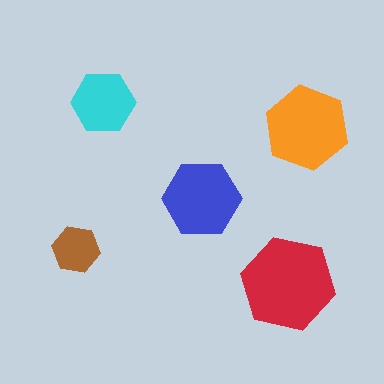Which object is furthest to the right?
The orange hexagon is rightmost.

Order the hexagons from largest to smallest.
the red one, the orange one, the blue one, the cyan one, the brown one.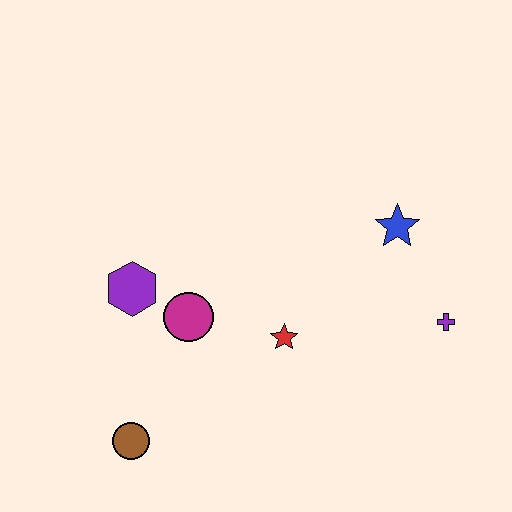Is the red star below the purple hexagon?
Yes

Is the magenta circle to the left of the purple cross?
Yes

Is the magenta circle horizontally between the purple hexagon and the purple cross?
Yes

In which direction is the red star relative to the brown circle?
The red star is to the right of the brown circle.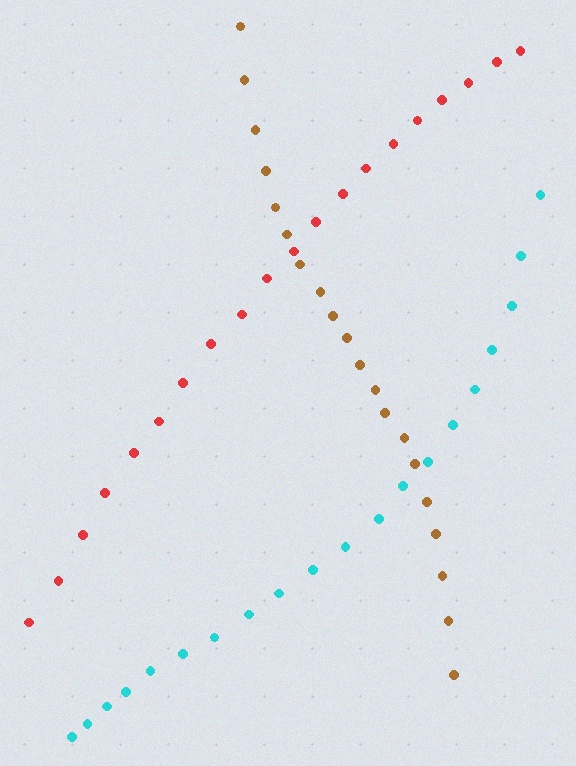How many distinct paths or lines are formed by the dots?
There are 3 distinct paths.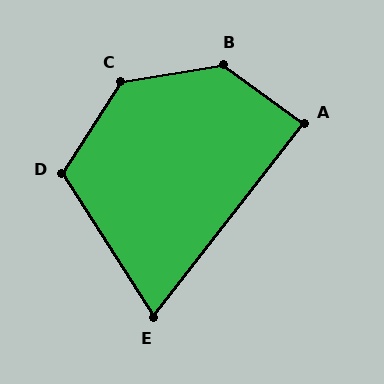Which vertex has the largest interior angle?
B, at approximately 134 degrees.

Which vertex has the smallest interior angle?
E, at approximately 70 degrees.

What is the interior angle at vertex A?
Approximately 88 degrees (approximately right).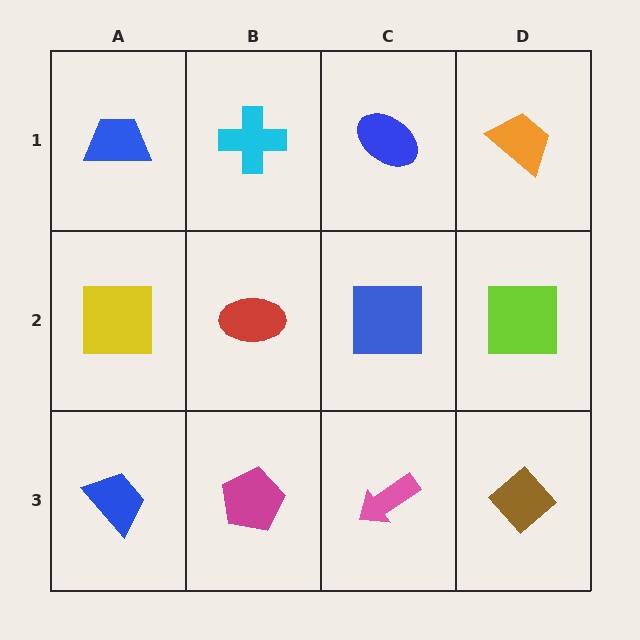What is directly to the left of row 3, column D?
A pink arrow.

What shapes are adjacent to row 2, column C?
A blue ellipse (row 1, column C), a pink arrow (row 3, column C), a red ellipse (row 2, column B), a lime square (row 2, column D).